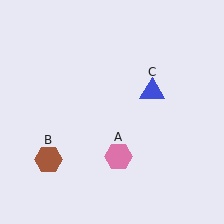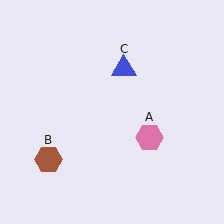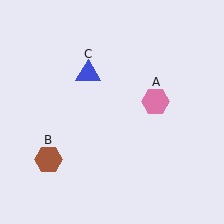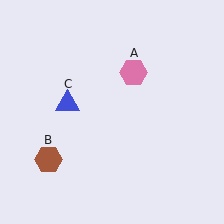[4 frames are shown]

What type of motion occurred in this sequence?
The pink hexagon (object A), blue triangle (object C) rotated counterclockwise around the center of the scene.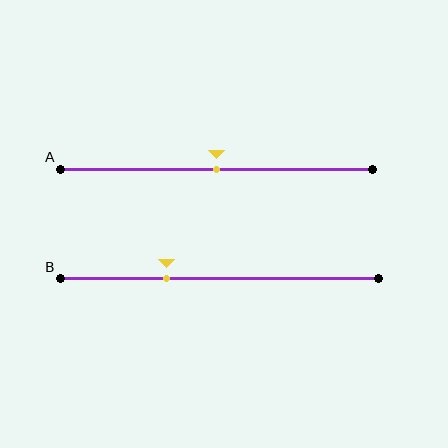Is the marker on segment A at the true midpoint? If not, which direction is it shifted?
Yes, the marker on segment A is at the true midpoint.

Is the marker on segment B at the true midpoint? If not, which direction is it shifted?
No, the marker on segment B is shifted to the left by about 17% of the segment length.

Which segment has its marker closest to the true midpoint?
Segment A has its marker closest to the true midpoint.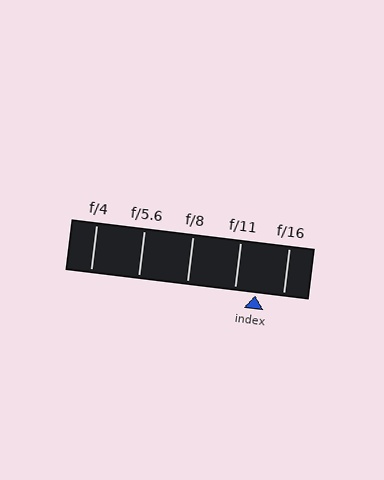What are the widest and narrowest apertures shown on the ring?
The widest aperture shown is f/4 and the narrowest is f/16.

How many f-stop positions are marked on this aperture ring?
There are 5 f-stop positions marked.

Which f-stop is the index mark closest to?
The index mark is closest to f/11.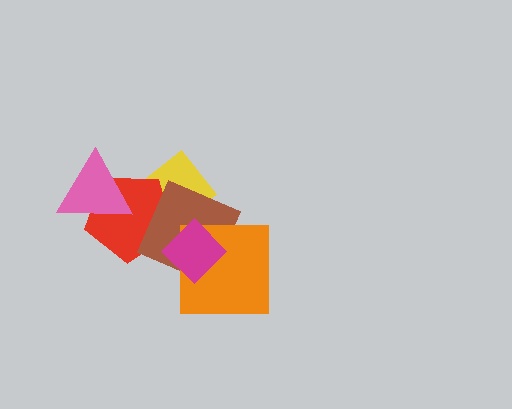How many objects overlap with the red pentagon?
3 objects overlap with the red pentagon.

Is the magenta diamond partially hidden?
No, no other shape covers it.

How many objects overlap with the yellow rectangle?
4 objects overlap with the yellow rectangle.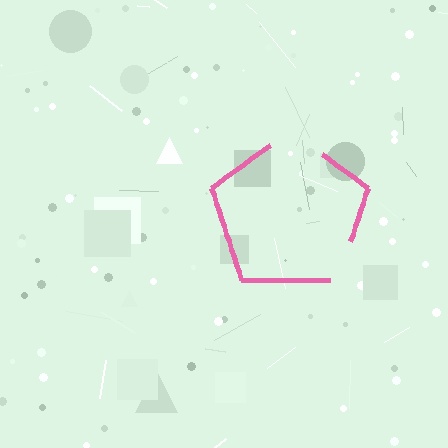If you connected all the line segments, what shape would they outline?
They would outline a pentagon.